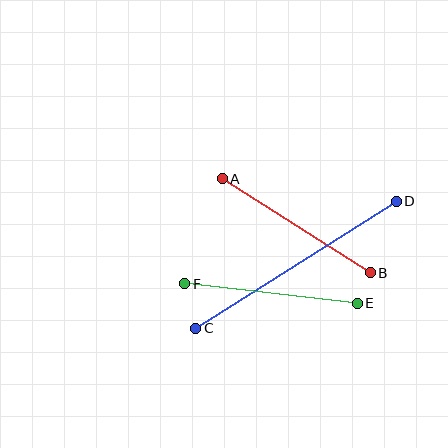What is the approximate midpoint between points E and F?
The midpoint is at approximately (271, 293) pixels.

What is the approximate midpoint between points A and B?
The midpoint is at approximately (296, 226) pixels.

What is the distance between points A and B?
The distance is approximately 175 pixels.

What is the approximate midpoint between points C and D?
The midpoint is at approximately (296, 265) pixels.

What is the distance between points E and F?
The distance is approximately 173 pixels.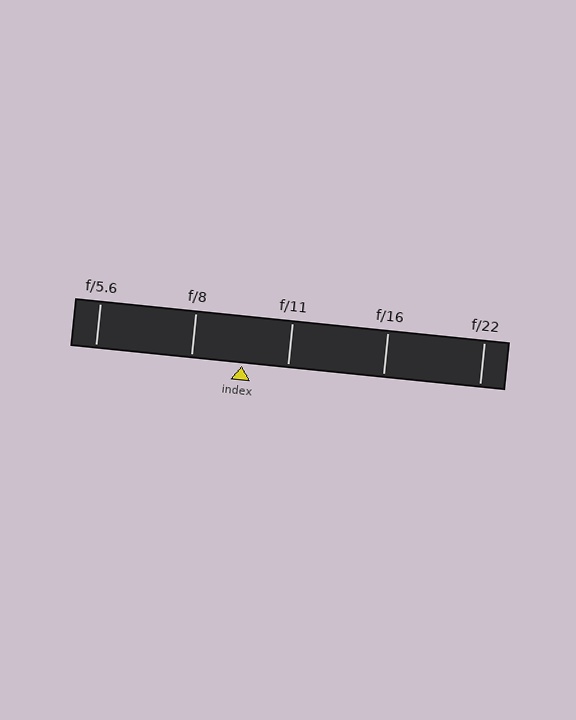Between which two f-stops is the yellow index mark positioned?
The index mark is between f/8 and f/11.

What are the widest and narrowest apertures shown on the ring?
The widest aperture shown is f/5.6 and the narrowest is f/22.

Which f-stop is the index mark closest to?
The index mark is closest to f/11.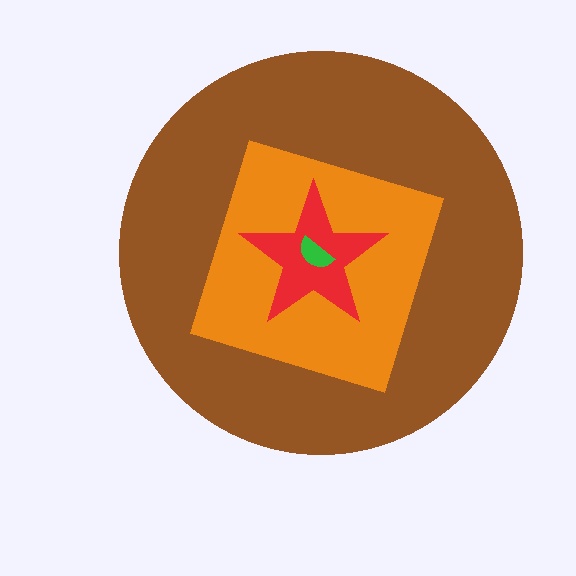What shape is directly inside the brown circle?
The orange diamond.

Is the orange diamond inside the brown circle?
Yes.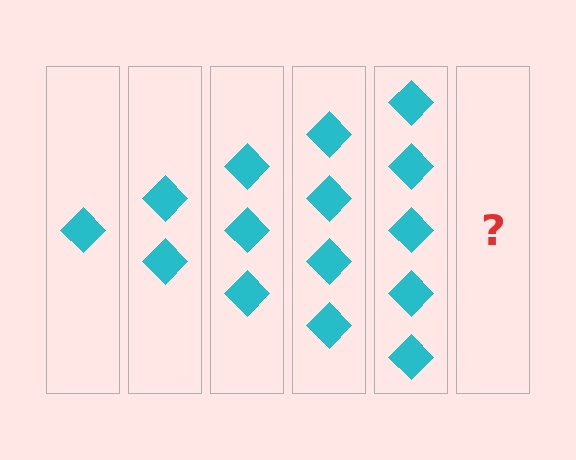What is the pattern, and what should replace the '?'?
The pattern is that each step adds one more diamond. The '?' should be 6 diamonds.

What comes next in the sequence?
The next element should be 6 diamonds.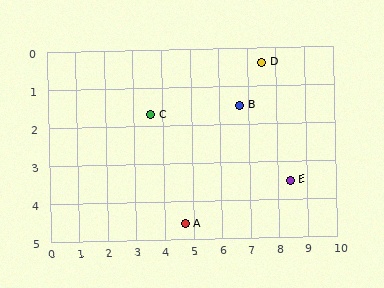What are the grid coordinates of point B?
Point B is at approximately (6.7, 1.5).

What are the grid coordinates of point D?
Point D is at approximately (7.5, 0.4).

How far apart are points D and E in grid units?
Points D and E are about 3.2 grid units apart.